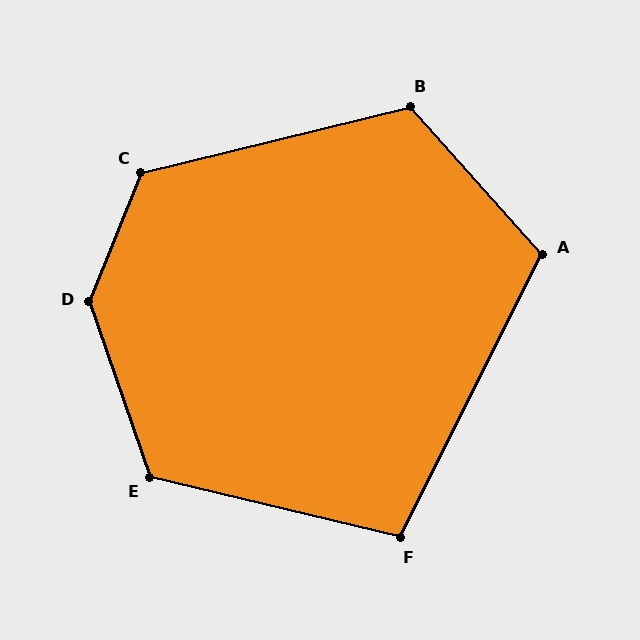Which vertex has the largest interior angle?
D, at approximately 139 degrees.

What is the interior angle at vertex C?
Approximately 126 degrees (obtuse).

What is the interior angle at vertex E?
Approximately 123 degrees (obtuse).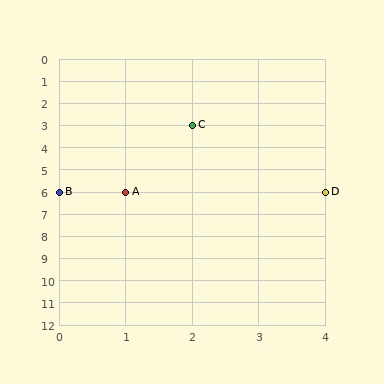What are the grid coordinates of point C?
Point C is at grid coordinates (2, 3).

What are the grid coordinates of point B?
Point B is at grid coordinates (0, 6).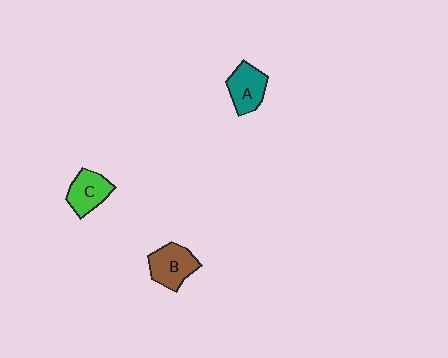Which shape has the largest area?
Shape B (brown).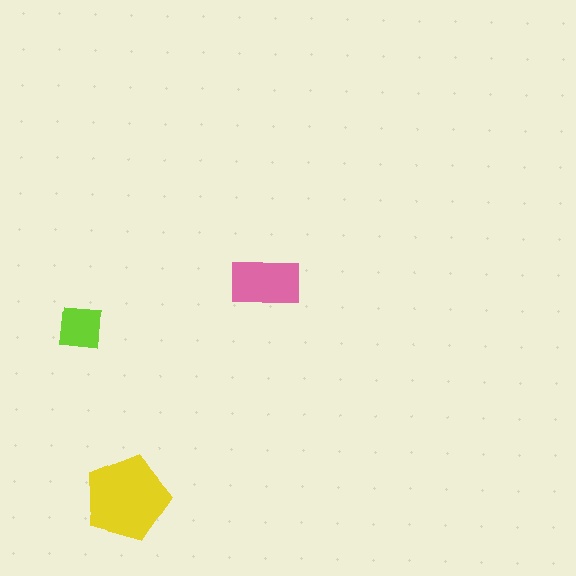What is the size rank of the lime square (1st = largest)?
3rd.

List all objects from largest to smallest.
The yellow pentagon, the pink rectangle, the lime square.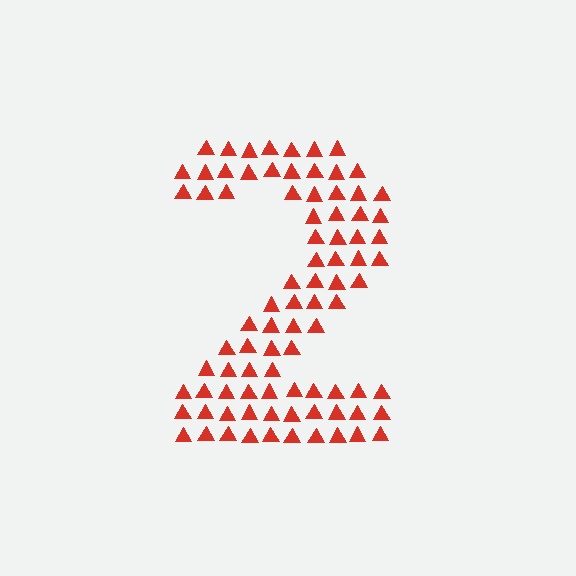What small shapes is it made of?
It is made of small triangles.